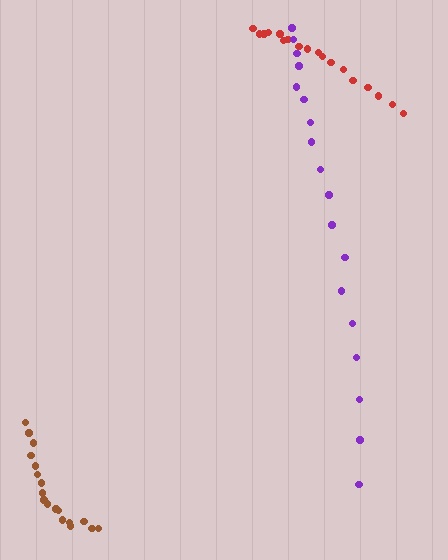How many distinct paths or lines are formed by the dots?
There are 3 distinct paths.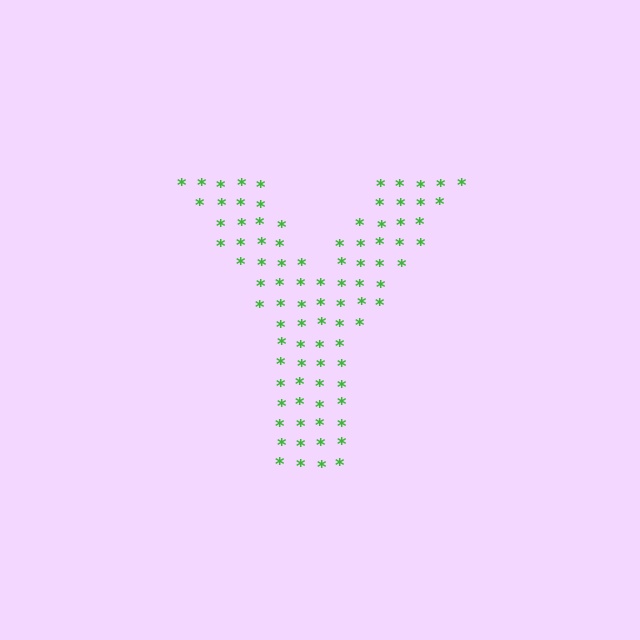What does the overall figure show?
The overall figure shows the letter Y.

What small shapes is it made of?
It is made of small asterisks.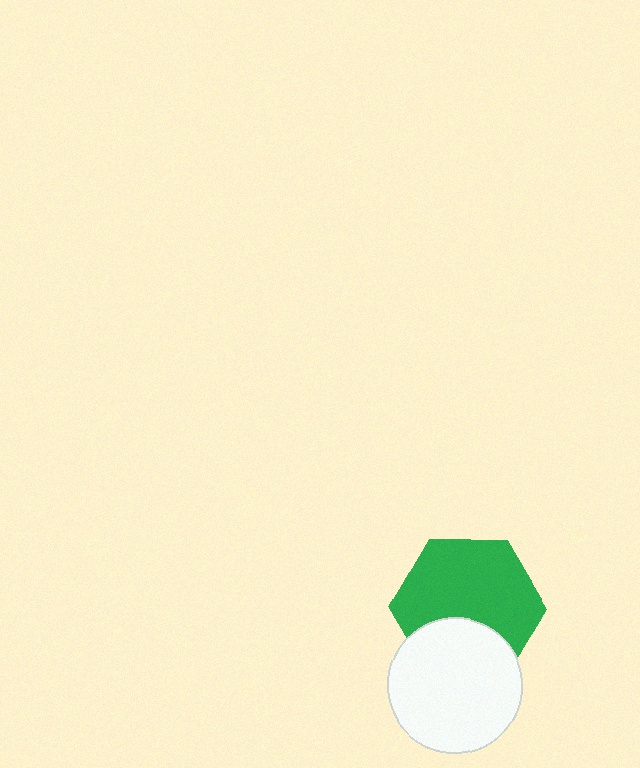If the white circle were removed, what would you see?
You would see the complete green hexagon.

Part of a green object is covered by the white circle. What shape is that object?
It is a hexagon.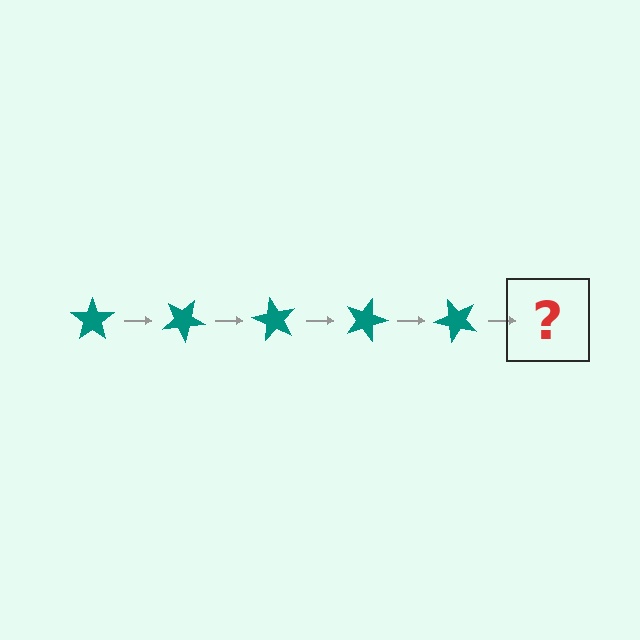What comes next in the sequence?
The next element should be a teal star rotated 150 degrees.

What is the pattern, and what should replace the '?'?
The pattern is that the star rotates 30 degrees each step. The '?' should be a teal star rotated 150 degrees.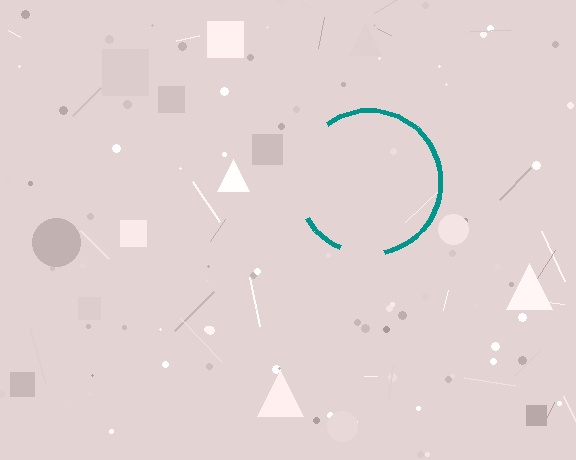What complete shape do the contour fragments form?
The contour fragments form a circle.